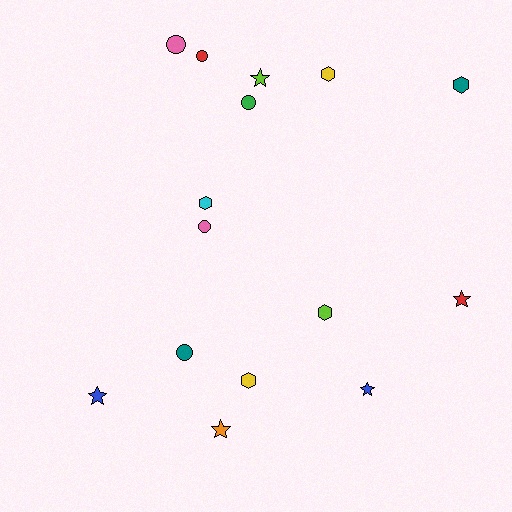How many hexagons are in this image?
There are 5 hexagons.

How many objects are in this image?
There are 15 objects.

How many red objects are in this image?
There are 2 red objects.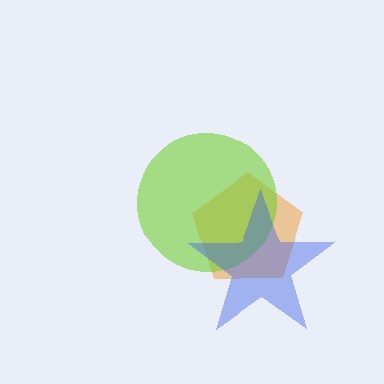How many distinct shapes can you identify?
There are 3 distinct shapes: an orange pentagon, a lime circle, a blue star.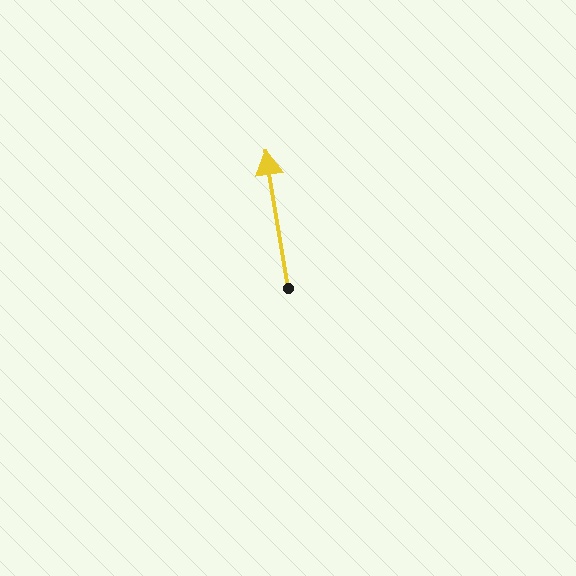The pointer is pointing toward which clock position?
Roughly 12 o'clock.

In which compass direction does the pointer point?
North.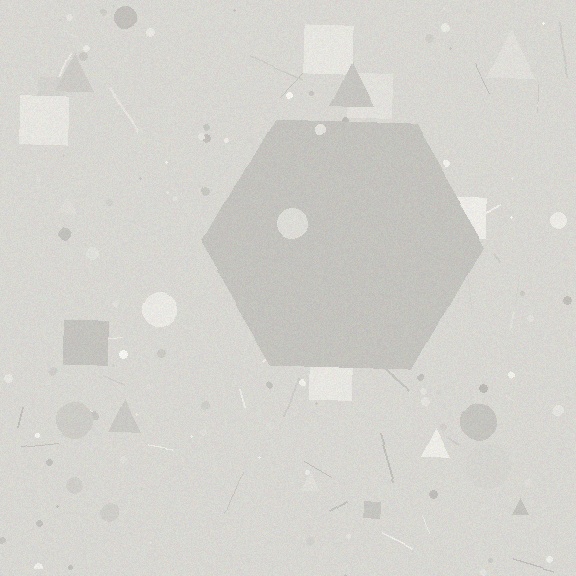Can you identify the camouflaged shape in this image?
The camouflaged shape is a hexagon.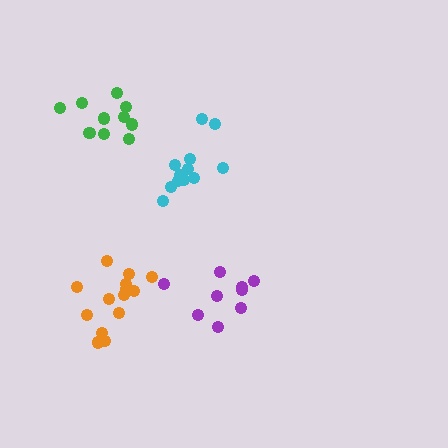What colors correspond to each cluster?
The clusters are colored: orange, green, purple, cyan.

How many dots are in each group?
Group 1: 14 dots, Group 2: 10 dots, Group 3: 9 dots, Group 4: 12 dots (45 total).